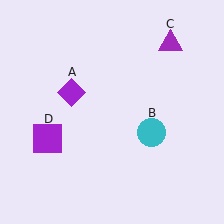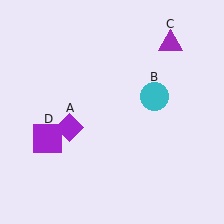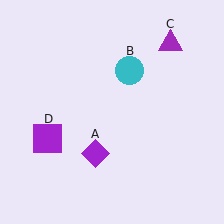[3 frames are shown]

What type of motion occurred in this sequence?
The purple diamond (object A), cyan circle (object B) rotated counterclockwise around the center of the scene.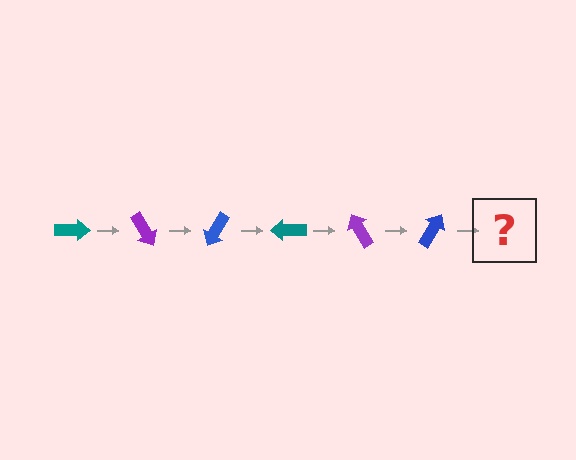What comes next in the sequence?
The next element should be a teal arrow, rotated 360 degrees from the start.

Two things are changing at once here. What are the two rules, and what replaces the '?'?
The two rules are that it rotates 60 degrees each step and the color cycles through teal, purple, and blue. The '?' should be a teal arrow, rotated 360 degrees from the start.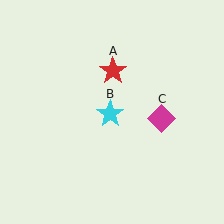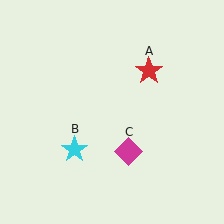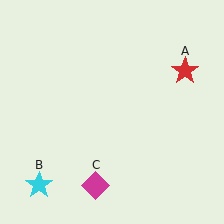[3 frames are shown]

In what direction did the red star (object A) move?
The red star (object A) moved right.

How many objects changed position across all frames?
3 objects changed position: red star (object A), cyan star (object B), magenta diamond (object C).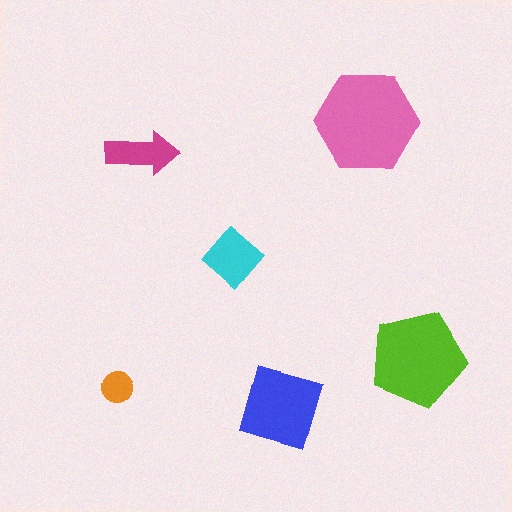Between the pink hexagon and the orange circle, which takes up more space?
The pink hexagon.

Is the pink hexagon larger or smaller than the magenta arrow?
Larger.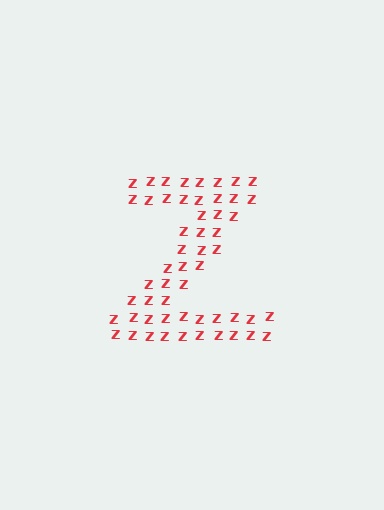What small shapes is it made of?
It is made of small letter Z's.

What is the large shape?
The large shape is the letter Z.